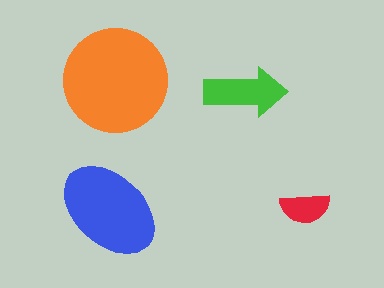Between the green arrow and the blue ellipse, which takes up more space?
The blue ellipse.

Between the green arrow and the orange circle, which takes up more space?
The orange circle.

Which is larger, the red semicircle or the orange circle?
The orange circle.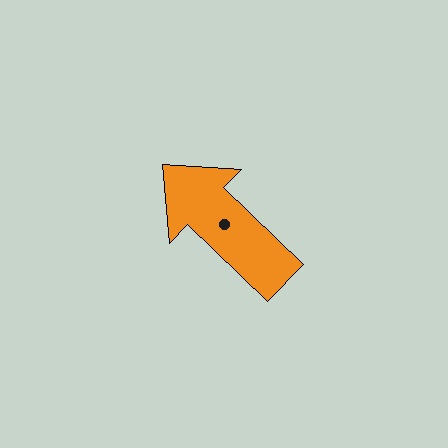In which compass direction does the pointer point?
Northwest.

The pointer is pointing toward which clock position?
Roughly 10 o'clock.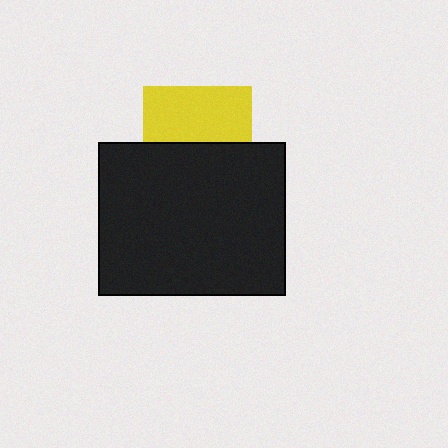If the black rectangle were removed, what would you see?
You would see the complete yellow square.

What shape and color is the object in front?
The object in front is a black rectangle.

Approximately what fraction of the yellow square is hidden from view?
Roughly 49% of the yellow square is hidden behind the black rectangle.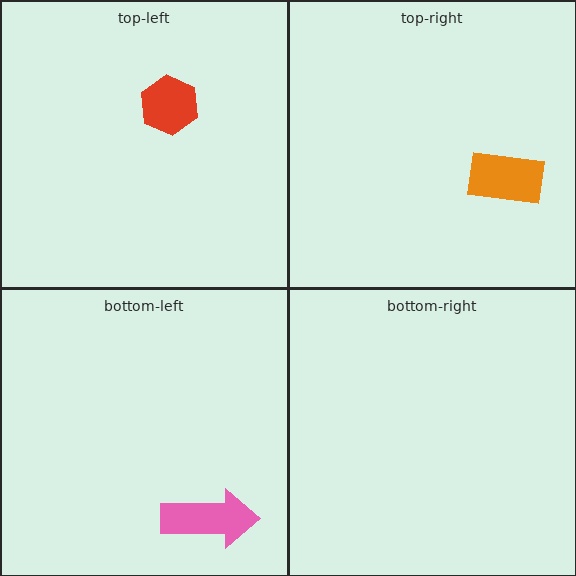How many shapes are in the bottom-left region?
1.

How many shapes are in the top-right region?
1.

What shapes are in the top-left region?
The red hexagon.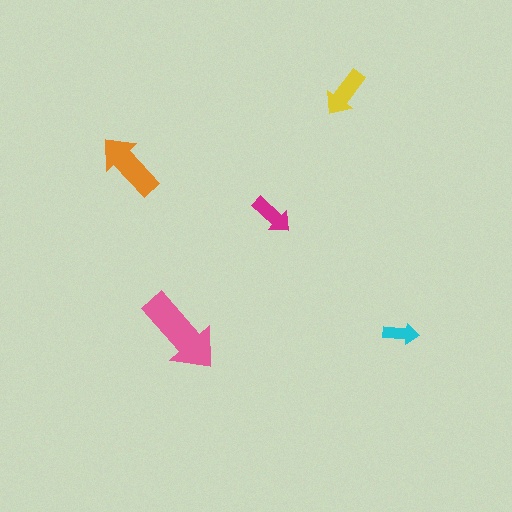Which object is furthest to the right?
The cyan arrow is rightmost.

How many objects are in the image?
There are 5 objects in the image.